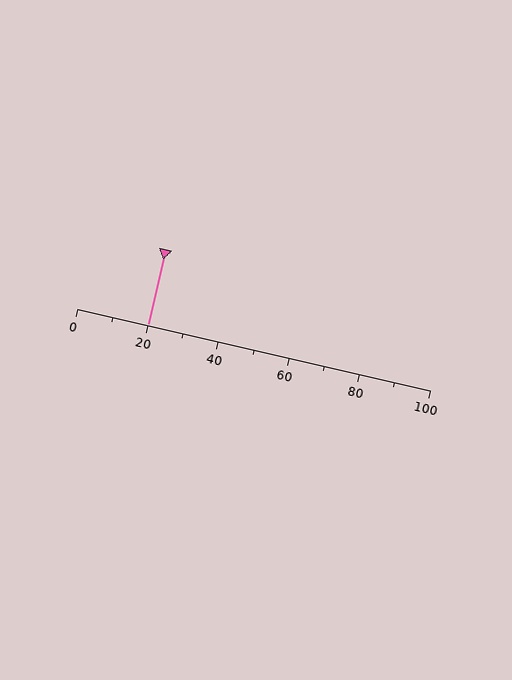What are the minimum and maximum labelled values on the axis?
The axis runs from 0 to 100.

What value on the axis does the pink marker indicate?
The marker indicates approximately 20.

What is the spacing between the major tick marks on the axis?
The major ticks are spaced 20 apart.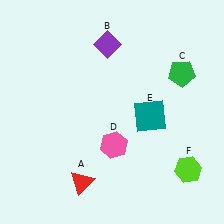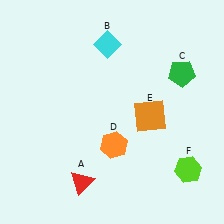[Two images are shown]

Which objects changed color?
B changed from purple to cyan. D changed from pink to orange. E changed from teal to orange.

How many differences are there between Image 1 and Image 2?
There are 3 differences between the two images.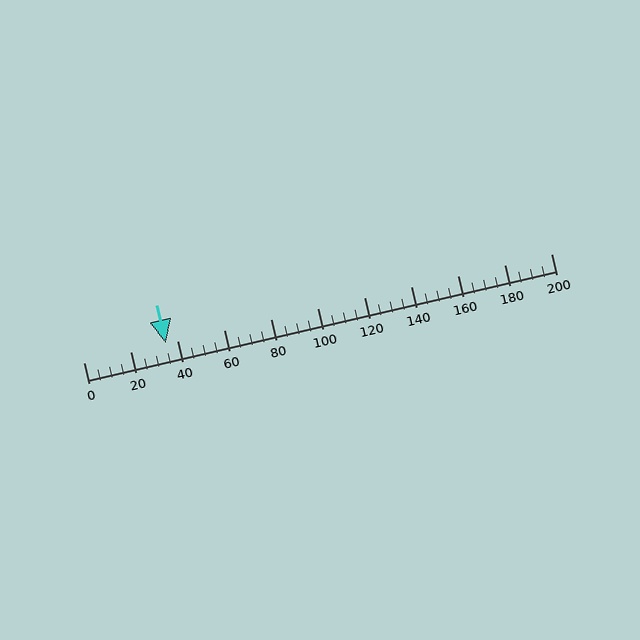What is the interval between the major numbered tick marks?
The major tick marks are spaced 20 units apart.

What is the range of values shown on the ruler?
The ruler shows values from 0 to 200.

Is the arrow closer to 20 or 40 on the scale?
The arrow is closer to 40.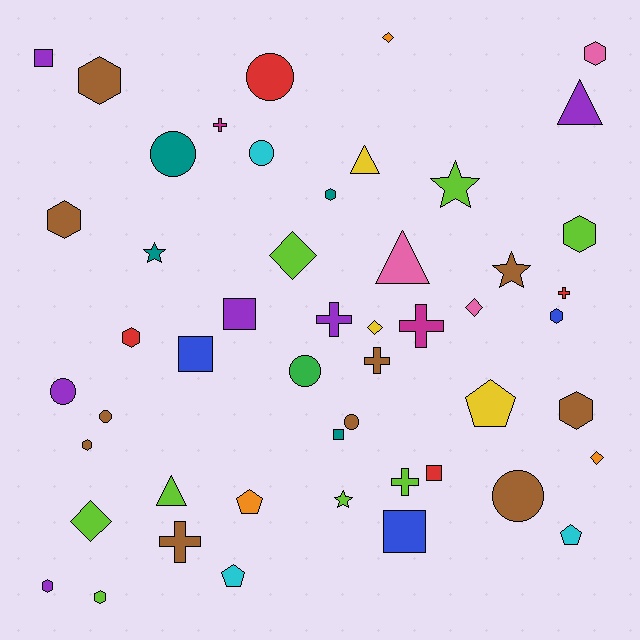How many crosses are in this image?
There are 7 crosses.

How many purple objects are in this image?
There are 6 purple objects.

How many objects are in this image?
There are 50 objects.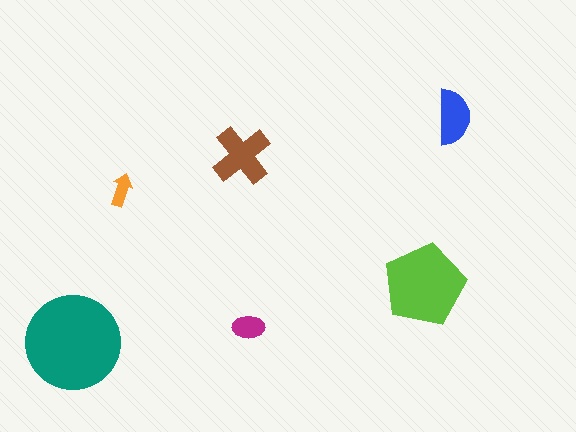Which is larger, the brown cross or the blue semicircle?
The brown cross.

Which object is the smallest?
The orange arrow.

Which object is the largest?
The teal circle.